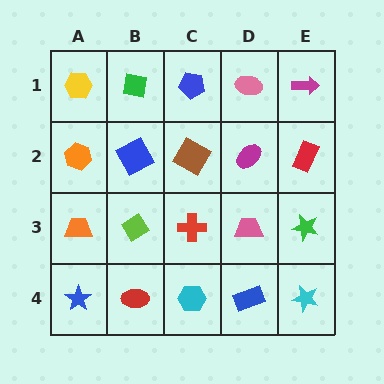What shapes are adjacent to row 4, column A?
An orange trapezoid (row 3, column A), a red ellipse (row 4, column B).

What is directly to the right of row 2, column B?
A brown diamond.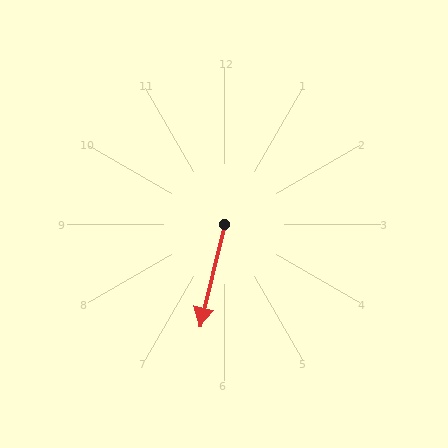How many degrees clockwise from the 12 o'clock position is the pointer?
Approximately 194 degrees.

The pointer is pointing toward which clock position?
Roughly 6 o'clock.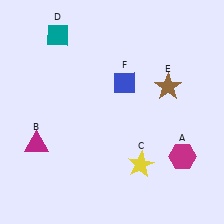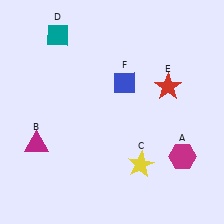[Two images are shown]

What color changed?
The star (E) changed from brown in Image 1 to red in Image 2.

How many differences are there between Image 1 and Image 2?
There is 1 difference between the two images.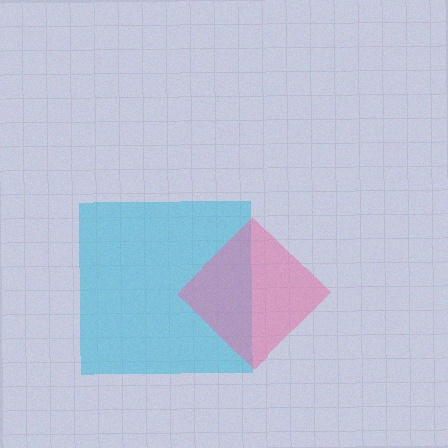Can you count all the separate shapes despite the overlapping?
Yes, there are 2 separate shapes.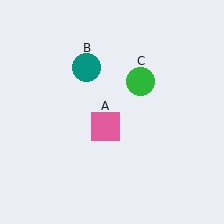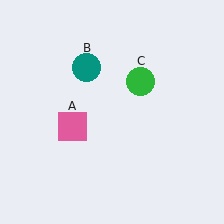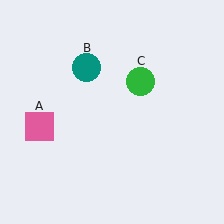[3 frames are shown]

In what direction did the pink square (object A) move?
The pink square (object A) moved left.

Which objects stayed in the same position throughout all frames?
Teal circle (object B) and green circle (object C) remained stationary.